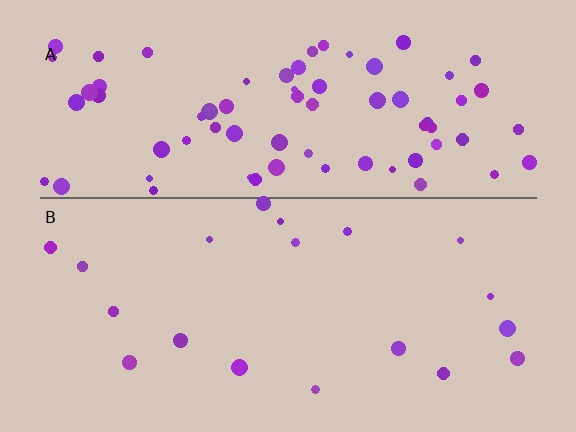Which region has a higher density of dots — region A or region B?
A (the top).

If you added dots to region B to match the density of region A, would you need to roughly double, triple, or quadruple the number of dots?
Approximately quadruple.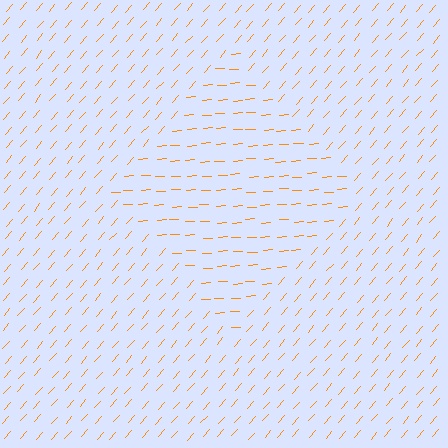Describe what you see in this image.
The image is filled with small orange line segments. A diamond region in the image has lines oriented differently from the surrounding lines, creating a visible texture boundary.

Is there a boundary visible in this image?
Yes, there is a texture boundary formed by a change in line orientation.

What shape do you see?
I see a diamond.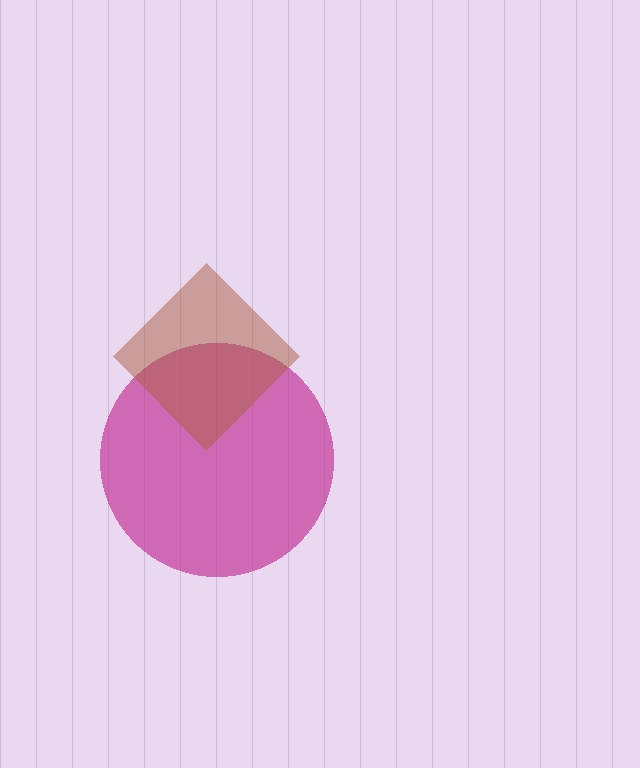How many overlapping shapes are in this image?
There are 2 overlapping shapes in the image.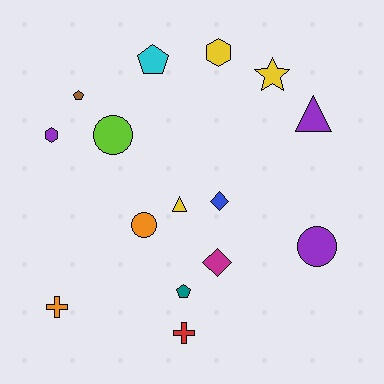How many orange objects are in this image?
There are 2 orange objects.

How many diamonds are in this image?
There are 2 diamonds.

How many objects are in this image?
There are 15 objects.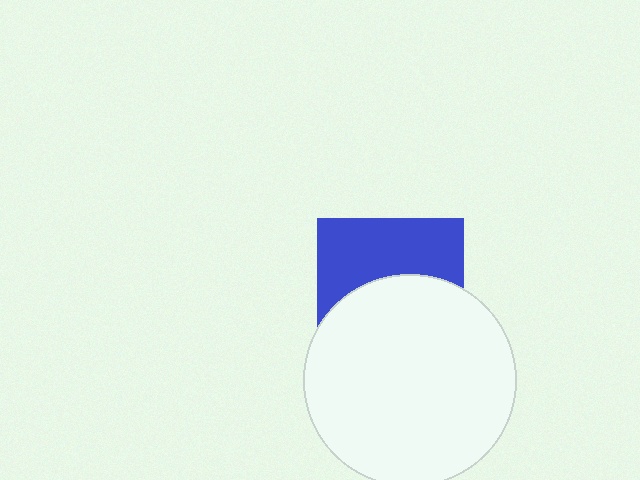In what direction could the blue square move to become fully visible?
The blue square could move up. That would shift it out from behind the white circle entirely.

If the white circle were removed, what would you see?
You would see the complete blue square.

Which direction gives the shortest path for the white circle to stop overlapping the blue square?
Moving down gives the shortest separation.